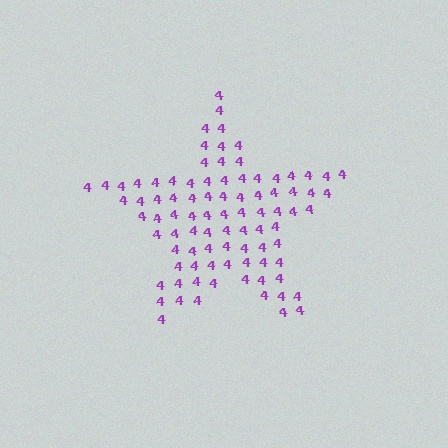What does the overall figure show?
The overall figure shows a star.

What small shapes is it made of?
It is made of small digit 4's.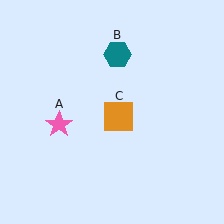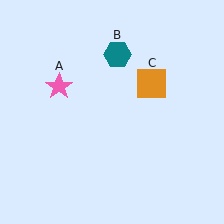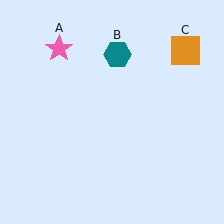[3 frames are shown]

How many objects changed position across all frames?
2 objects changed position: pink star (object A), orange square (object C).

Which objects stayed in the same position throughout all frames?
Teal hexagon (object B) remained stationary.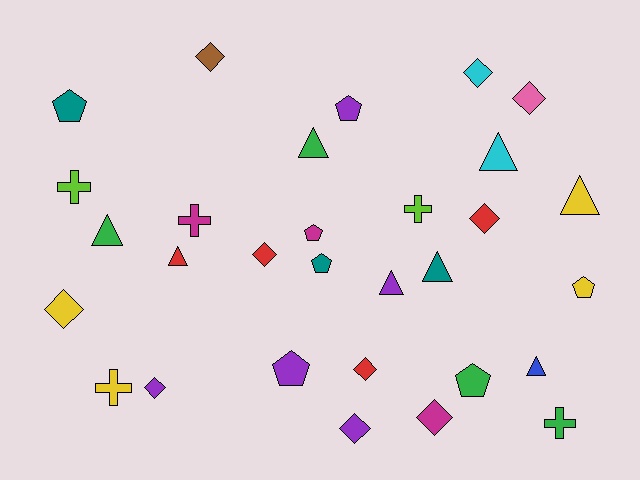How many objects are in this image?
There are 30 objects.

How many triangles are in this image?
There are 8 triangles.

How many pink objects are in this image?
There is 1 pink object.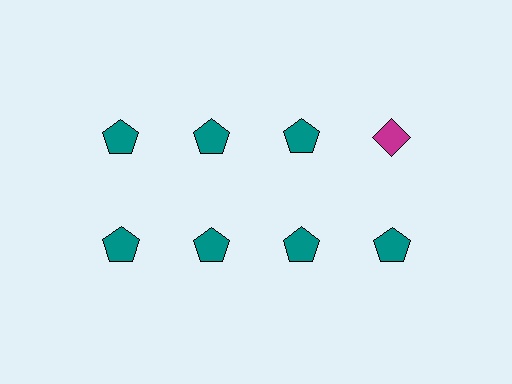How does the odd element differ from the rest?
It differs in both color (magenta instead of teal) and shape (diamond instead of pentagon).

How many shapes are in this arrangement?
There are 8 shapes arranged in a grid pattern.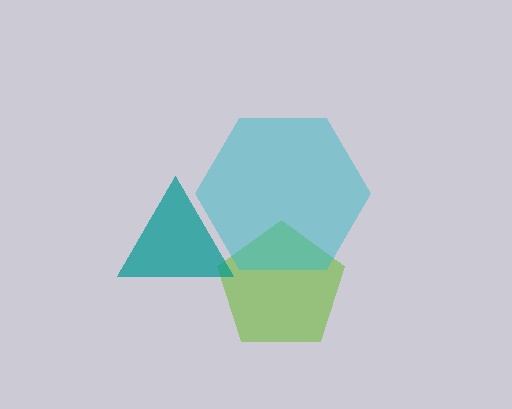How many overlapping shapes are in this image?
There are 3 overlapping shapes in the image.